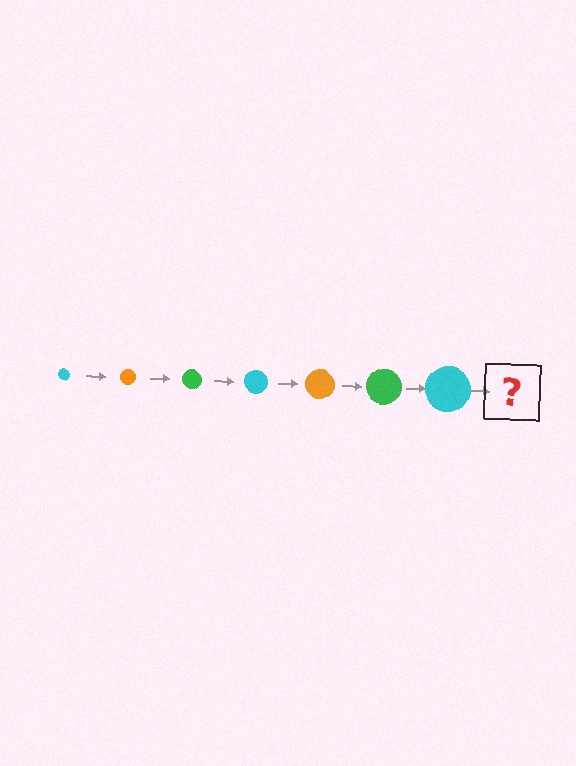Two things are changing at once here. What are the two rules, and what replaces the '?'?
The two rules are that the circle grows larger each step and the color cycles through cyan, orange, and green. The '?' should be an orange circle, larger than the previous one.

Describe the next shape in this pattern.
It should be an orange circle, larger than the previous one.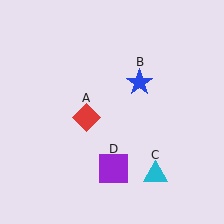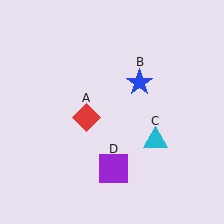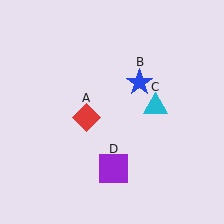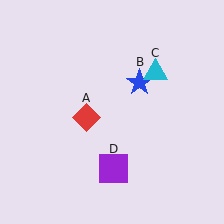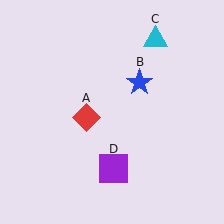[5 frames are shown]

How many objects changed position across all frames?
1 object changed position: cyan triangle (object C).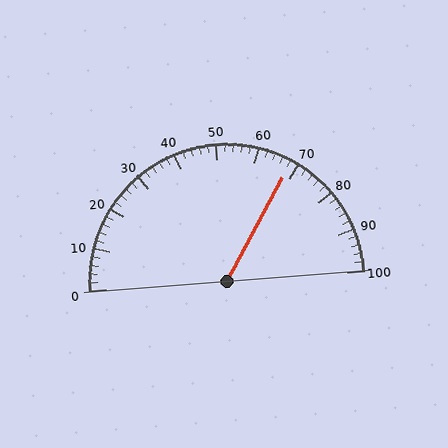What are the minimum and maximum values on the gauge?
The gauge ranges from 0 to 100.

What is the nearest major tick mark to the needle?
The nearest major tick mark is 70.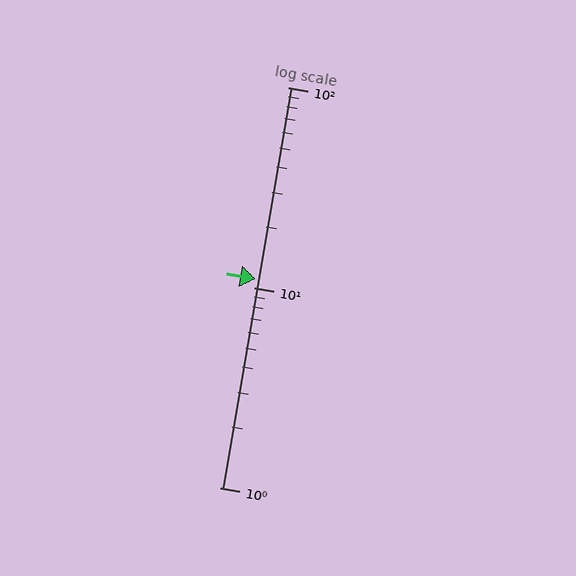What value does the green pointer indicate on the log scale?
The pointer indicates approximately 11.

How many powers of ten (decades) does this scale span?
The scale spans 2 decades, from 1 to 100.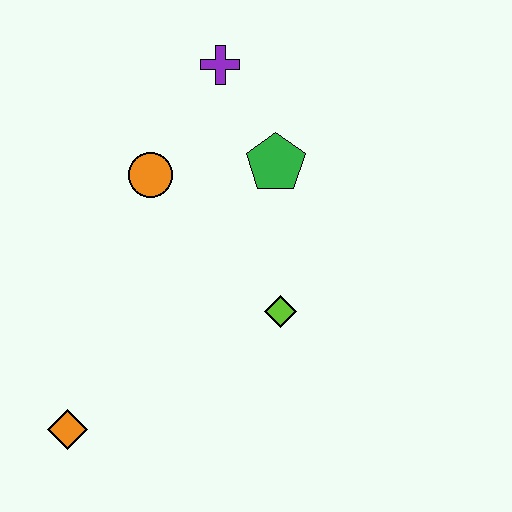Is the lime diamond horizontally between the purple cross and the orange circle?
No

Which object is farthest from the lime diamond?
The purple cross is farthest from the lime diamond.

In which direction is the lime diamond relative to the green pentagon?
The lime diamond is below the green pentagon.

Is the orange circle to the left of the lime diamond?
Yes